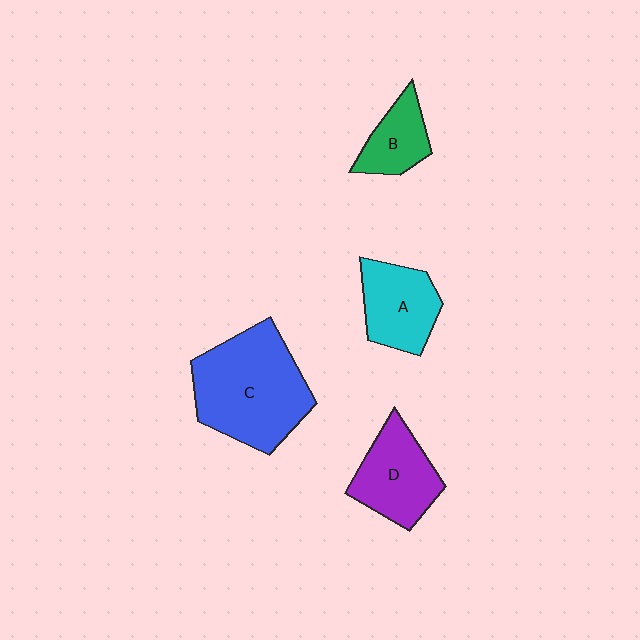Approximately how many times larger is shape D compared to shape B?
Approximately 1.5 times.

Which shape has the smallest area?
Shape B (green).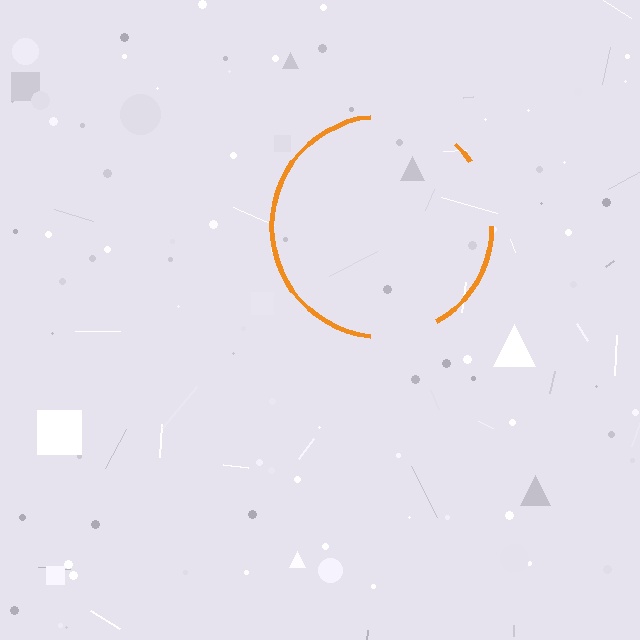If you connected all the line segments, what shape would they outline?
They would outline a circle.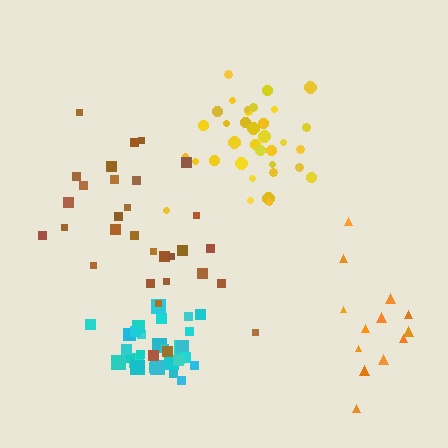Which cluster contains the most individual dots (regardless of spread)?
Yellow (35).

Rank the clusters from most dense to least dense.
cyan, yellow, brown, orange.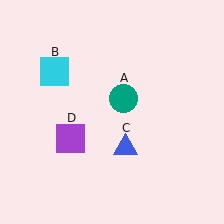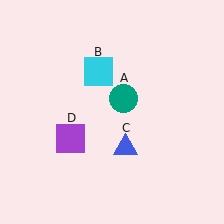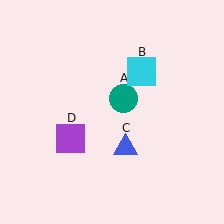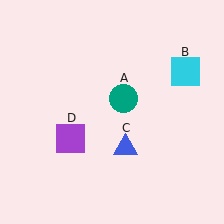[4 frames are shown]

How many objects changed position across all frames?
1 object changed position: cyan square (object B).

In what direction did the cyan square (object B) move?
The cyan square (object B) moved right.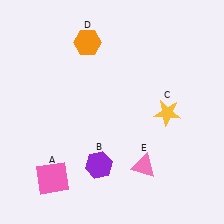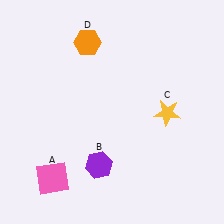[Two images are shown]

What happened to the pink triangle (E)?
The pink triangle (E) was removed in Image 2. It was in the bottom-right area of Image 1.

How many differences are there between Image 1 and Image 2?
There is 1 difference between the two images.